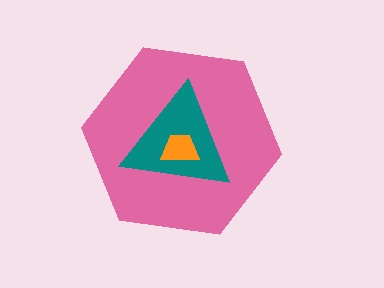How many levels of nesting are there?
3.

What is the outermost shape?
The pink hexagon.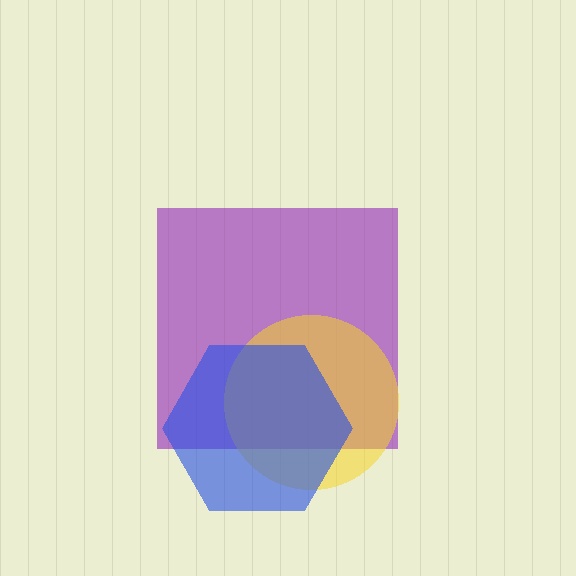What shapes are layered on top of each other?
The layered shapes are: a purple square, a yellow circle, a blue hexagon.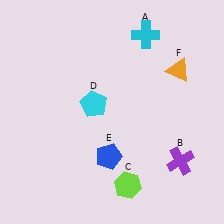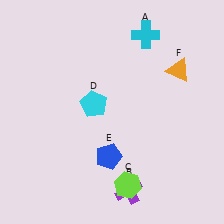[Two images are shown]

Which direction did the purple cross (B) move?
The purple cross (B) moved left.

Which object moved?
The purple cross (B) moved left.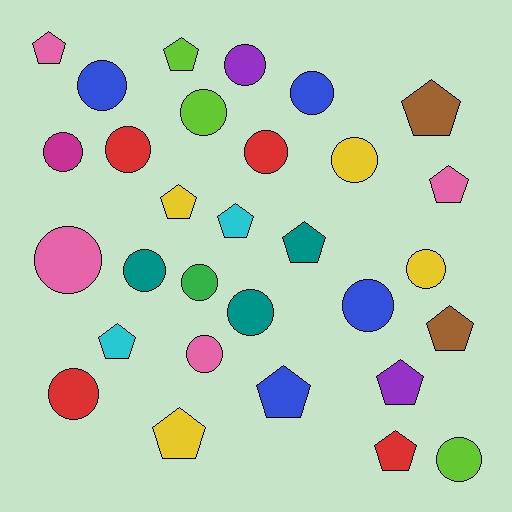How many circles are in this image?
There are 17 circles.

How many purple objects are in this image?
There are 2 purple objects.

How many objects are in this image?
There are 30 objects.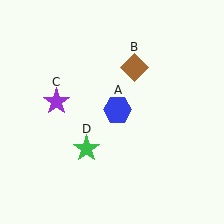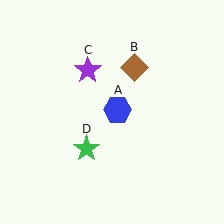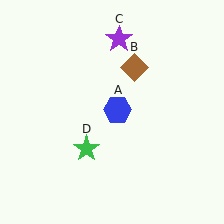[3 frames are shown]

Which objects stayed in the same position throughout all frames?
Blue hexagon (object A) and brown diamond (object B) and green star (object D) remained stationary.